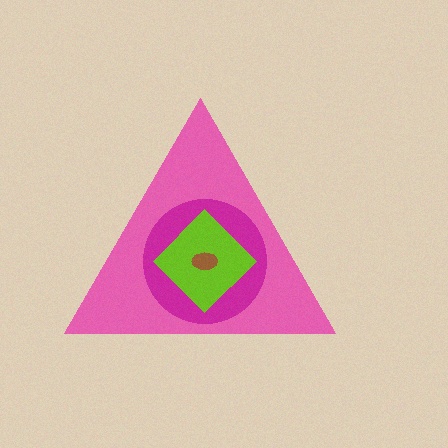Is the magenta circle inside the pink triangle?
Yes.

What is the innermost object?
The brown ellipse.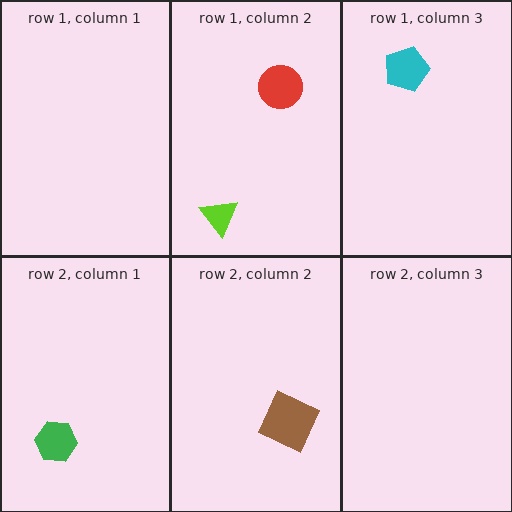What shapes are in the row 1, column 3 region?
The cyan pentagon.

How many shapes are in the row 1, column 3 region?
1.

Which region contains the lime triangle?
The row 1, column 2 region.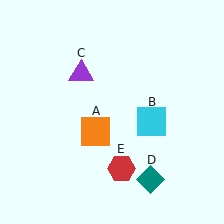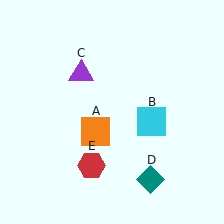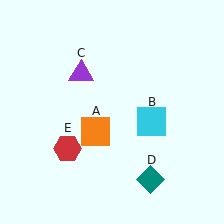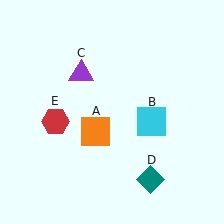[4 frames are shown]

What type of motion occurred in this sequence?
The red hexagon (object E) rotated clockwise around the center of the scene.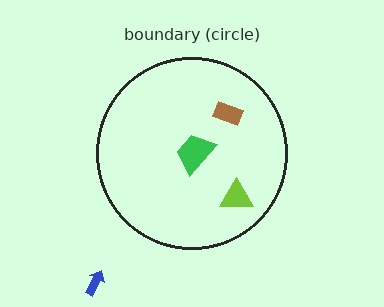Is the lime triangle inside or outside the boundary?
Inside.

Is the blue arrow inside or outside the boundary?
Outside.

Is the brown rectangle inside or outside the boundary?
Inside.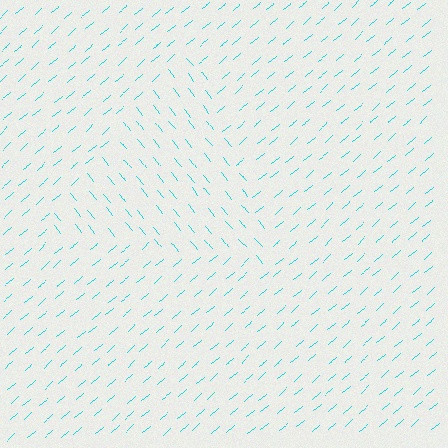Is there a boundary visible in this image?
Yes, there is a texture boundary formed by a change in line orientation.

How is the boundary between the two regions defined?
The boundary is defined purely by a change in line orientation (approximately 89 degrees difference). All lines are the same color and thickness.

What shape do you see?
I see a triangle.